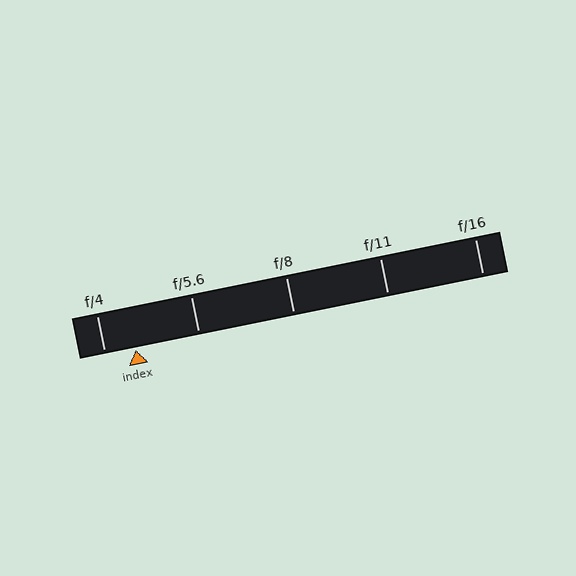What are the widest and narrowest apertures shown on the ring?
The widest aperture shown is f/4 and the narrowest is f/16.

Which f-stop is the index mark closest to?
The index mark is closest to f/4.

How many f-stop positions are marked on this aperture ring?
There are 5 f-stop positions marked.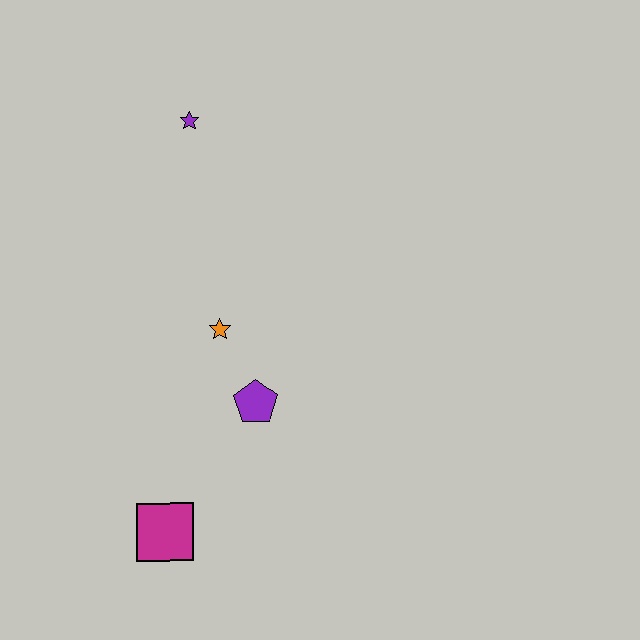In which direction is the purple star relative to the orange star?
The purple star is above the orange star.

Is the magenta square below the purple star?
Yes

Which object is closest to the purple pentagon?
The orange star is closest to the purple pentagon.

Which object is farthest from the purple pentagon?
The purple star is farthest from the purple pentagon.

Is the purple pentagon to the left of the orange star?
No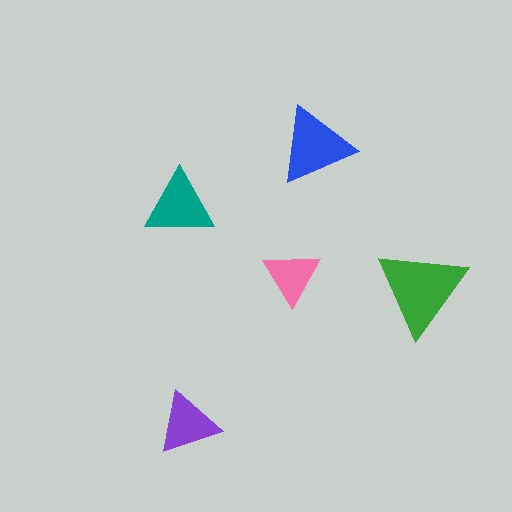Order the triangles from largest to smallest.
the green one, the blue one, the teal one, the purple one, the pink one.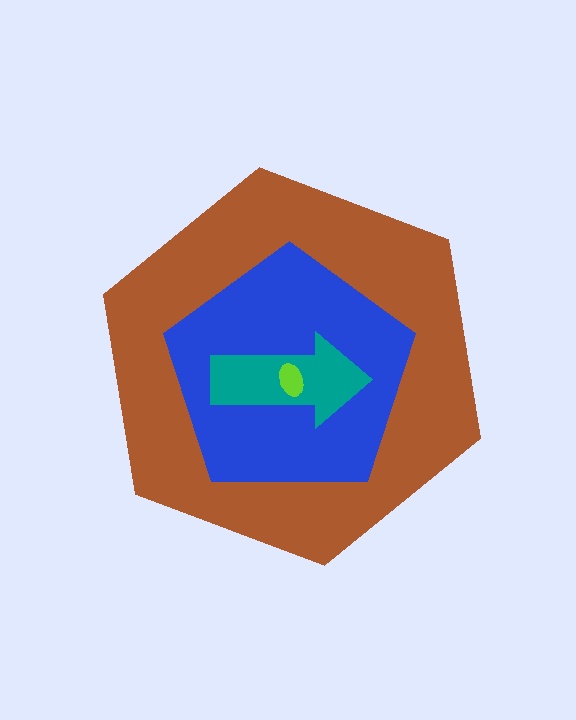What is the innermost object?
The lime ellipse.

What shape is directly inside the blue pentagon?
The teal arrow.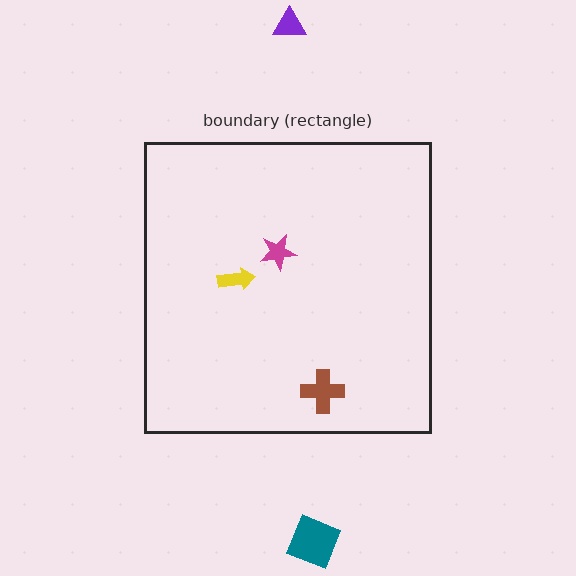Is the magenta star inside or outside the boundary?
Inside.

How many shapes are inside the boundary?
3 inside, 2 outside.